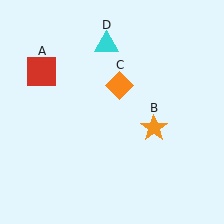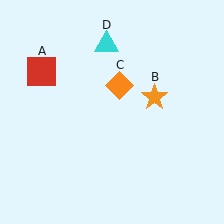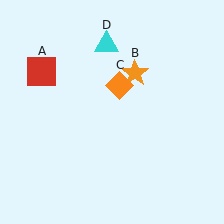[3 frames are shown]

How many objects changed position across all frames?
1 object changed position: orange star (object B).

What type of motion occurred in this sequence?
The orange star (object B) rotated counterclockwise around the center of the scene.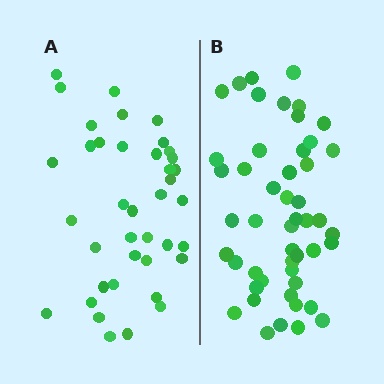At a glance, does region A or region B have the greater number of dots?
Region B (the right region) has more dots.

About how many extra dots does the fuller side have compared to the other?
Region B has roughly 10 or so more dots than region A.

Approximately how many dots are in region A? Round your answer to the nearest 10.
About 40 dots. (The exact count is 39, which rounds to 40.)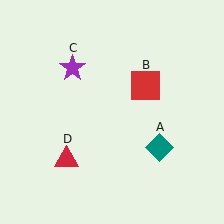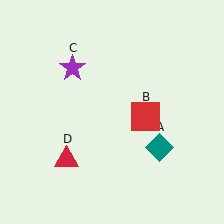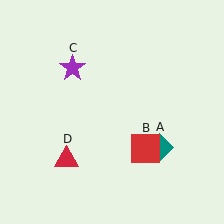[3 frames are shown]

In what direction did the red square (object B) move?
The red square (object B) moved down.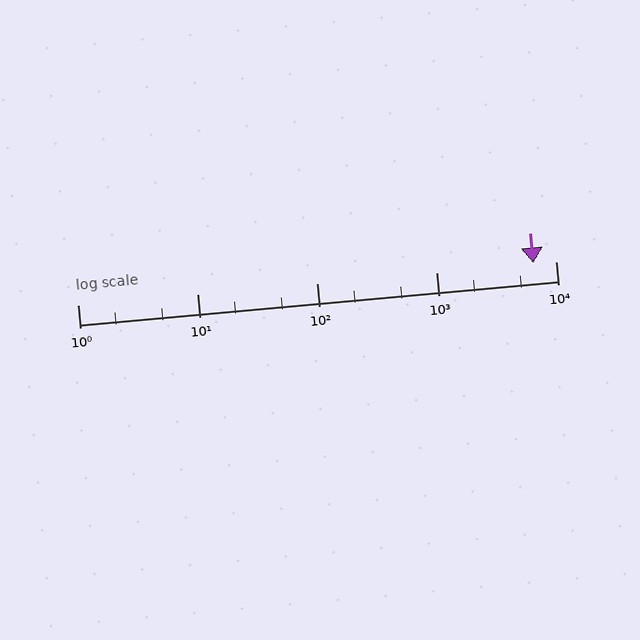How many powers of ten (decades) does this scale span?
The scale spans 4 decades, from 1 to 10000.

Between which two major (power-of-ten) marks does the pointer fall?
The pointer is between 1000 and 10000.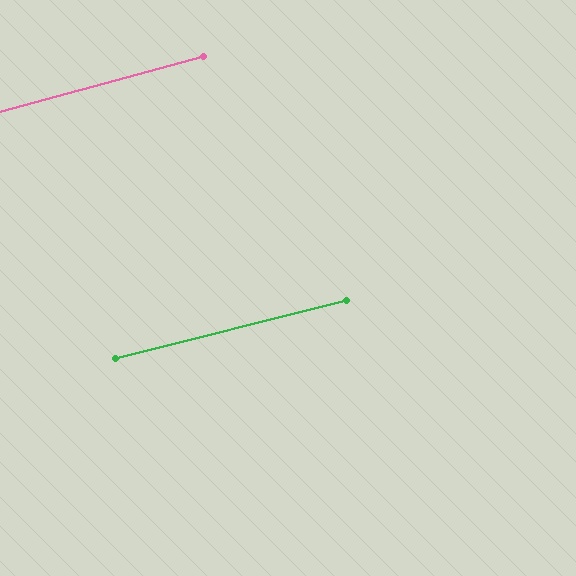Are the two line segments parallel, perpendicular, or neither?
Parallel — their directions differ by only 1.0°.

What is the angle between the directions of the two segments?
Approximately 1 degree.